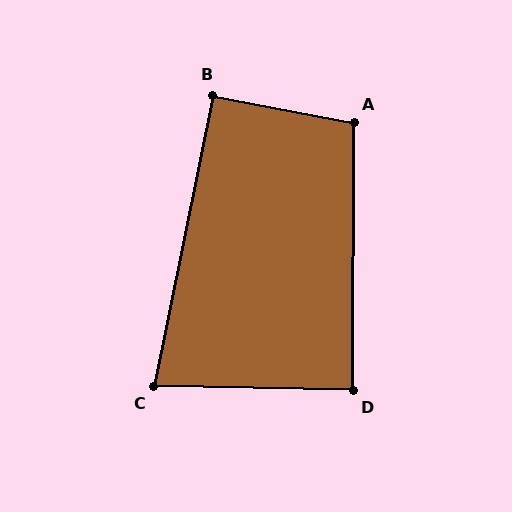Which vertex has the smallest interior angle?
C, at approximately 80 degrees.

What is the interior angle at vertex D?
Approximately 89 degrees (approximately right).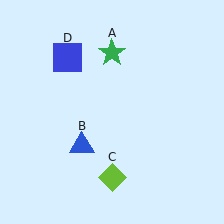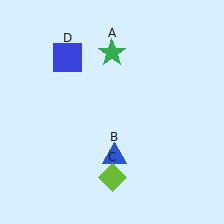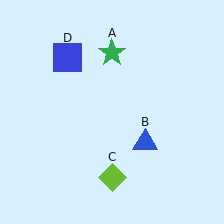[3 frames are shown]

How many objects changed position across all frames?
1 object changed position: blue triangle (object B).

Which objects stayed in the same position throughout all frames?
Green star (object A) and lime diamond (object C) and blue square (object D) remained stationary.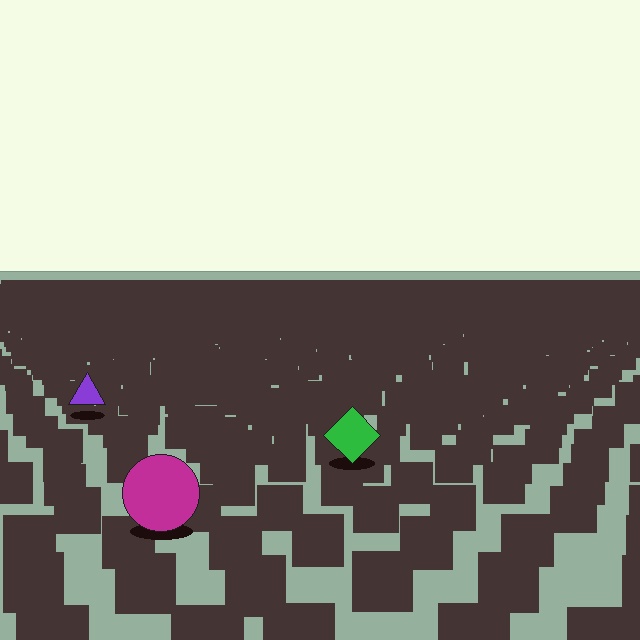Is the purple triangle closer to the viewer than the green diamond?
No. The green diamond is closer — you can tell from the texture gradient: the ground texture is coarser near it.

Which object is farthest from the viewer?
The purple triangle is farthest from the viewer. It appears smaller and the ground texture around it is denser.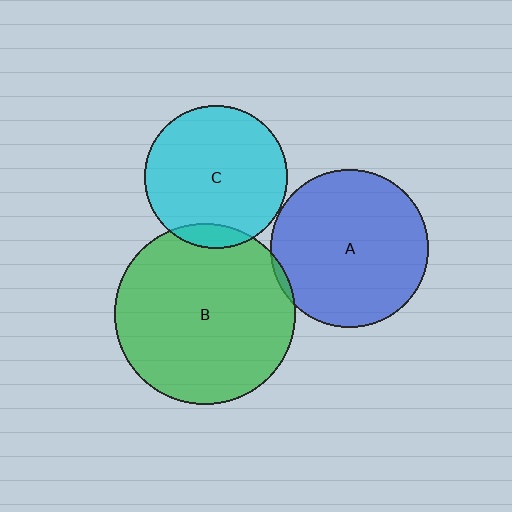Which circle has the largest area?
Circle B (green).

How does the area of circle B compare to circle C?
Approximately 1.6 times.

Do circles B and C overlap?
Yes.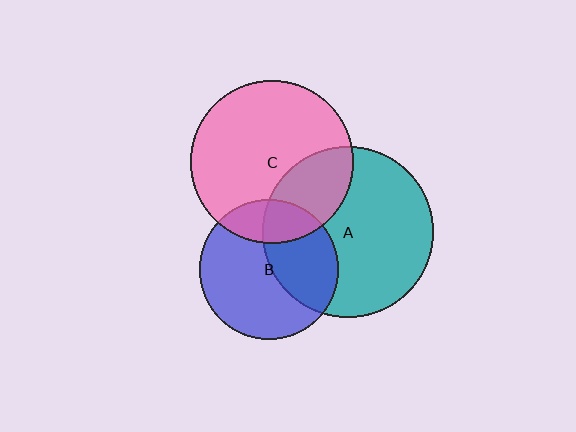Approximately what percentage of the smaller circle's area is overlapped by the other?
Approximately 20%.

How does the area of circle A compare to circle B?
Approximately 1.5 times.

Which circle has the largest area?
Circle A (teal).